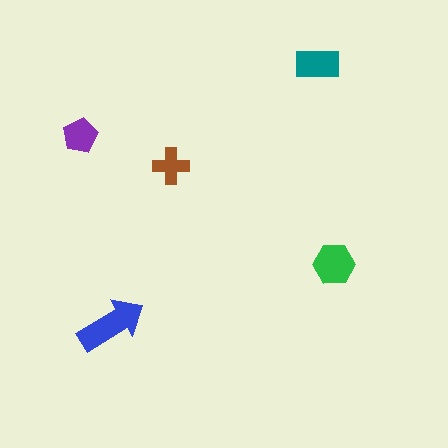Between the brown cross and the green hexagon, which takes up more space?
The green hexagon.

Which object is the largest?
The blue arrow.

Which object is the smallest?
The brown cross.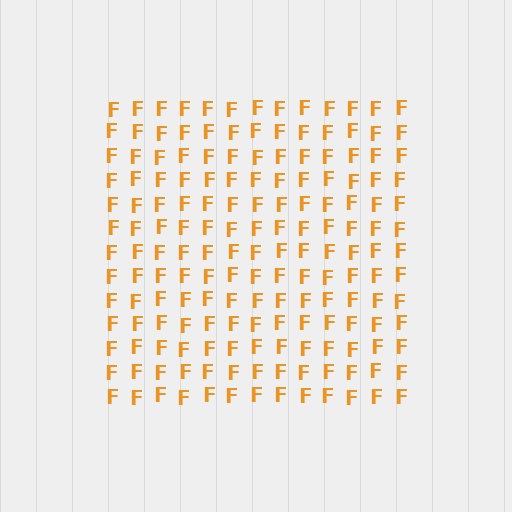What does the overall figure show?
The overall figure shows a square.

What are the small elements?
The small elements are letter F's.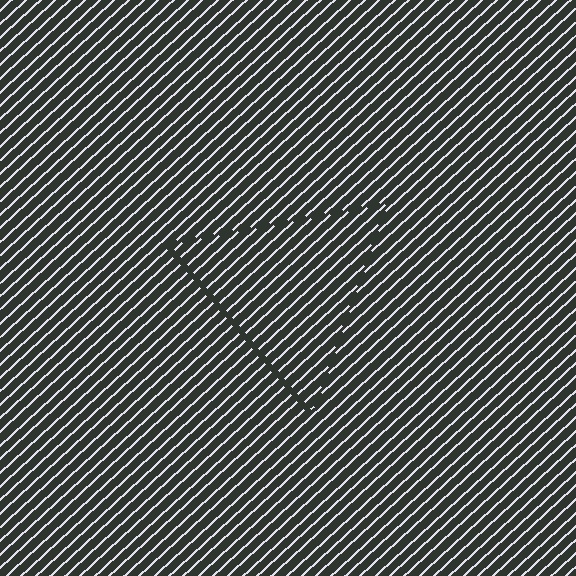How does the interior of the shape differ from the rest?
The interior of the shape contains the same grating, shifted by half a period — the contour is defined by the phase discontinuity where line-ends from the inner and outer gratings abut.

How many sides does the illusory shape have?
3 sides — the line-ends trace a triangle.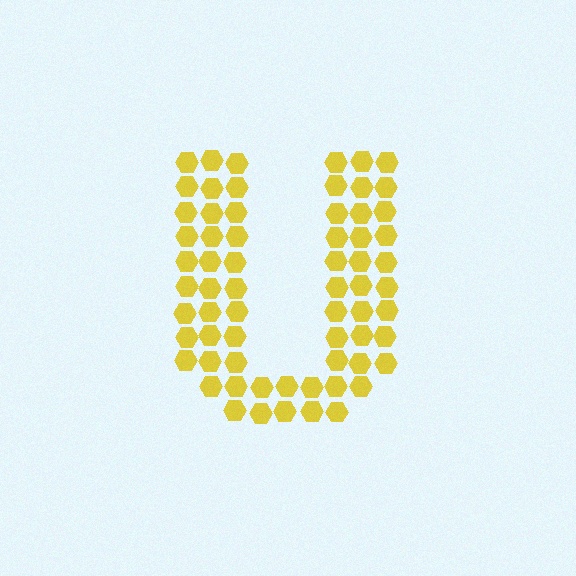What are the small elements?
The small elements are hexagons.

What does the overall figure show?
The overall figure shows the letter U.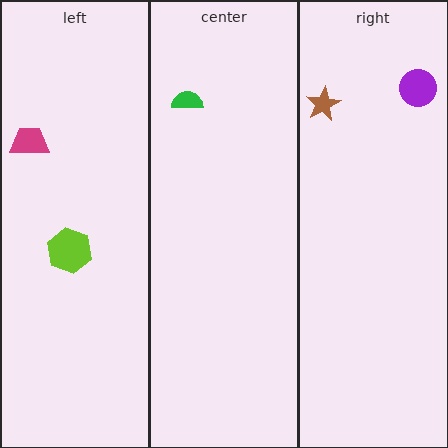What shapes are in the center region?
The green semicircle.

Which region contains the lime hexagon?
The left region.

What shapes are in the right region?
The brown star, the purple circle.